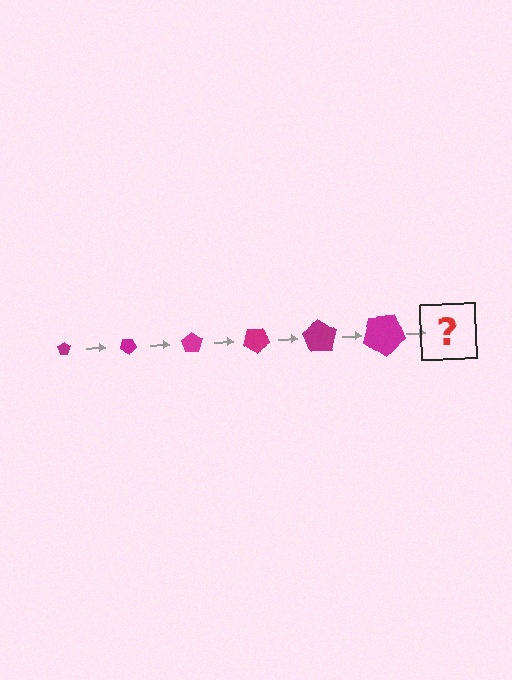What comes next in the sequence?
The next element should be a pentagon, larger than the previous one and rotated 210 degrees from the start.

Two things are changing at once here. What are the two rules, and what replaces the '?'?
The two rules are that the pentagon grows larger each step and it rotates 35 degrees each step. The '?' should be a pentagon, larger than the previous one and rotated 210 degrees from the start.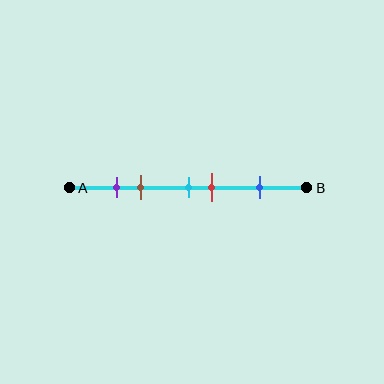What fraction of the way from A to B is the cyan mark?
The cyan mark is approximately 50% (0.5) of the way from A to B.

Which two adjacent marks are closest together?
The purple and brown marks are the closest adjacent pair.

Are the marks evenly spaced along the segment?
No, the marks are not evenly spaced.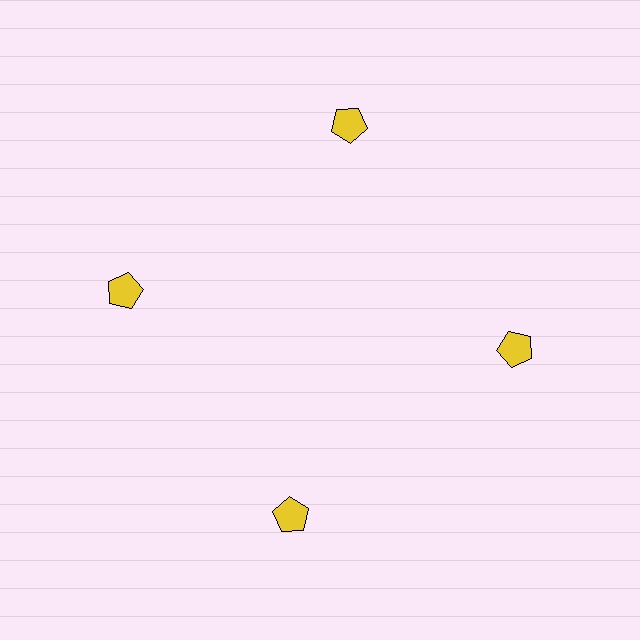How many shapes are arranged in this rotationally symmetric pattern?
There are 4 shapes, arranged in 4 groups of 1.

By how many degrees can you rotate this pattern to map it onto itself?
The pattern maps onto itself every 90 degrees of rotation.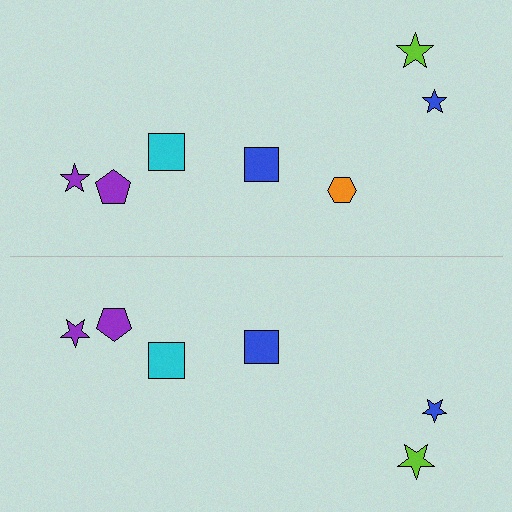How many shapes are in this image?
There are 13 shapes in this image.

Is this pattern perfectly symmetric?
No, the pattern is not perfectly symmetric. A orange hexagon is missing from the bottom side.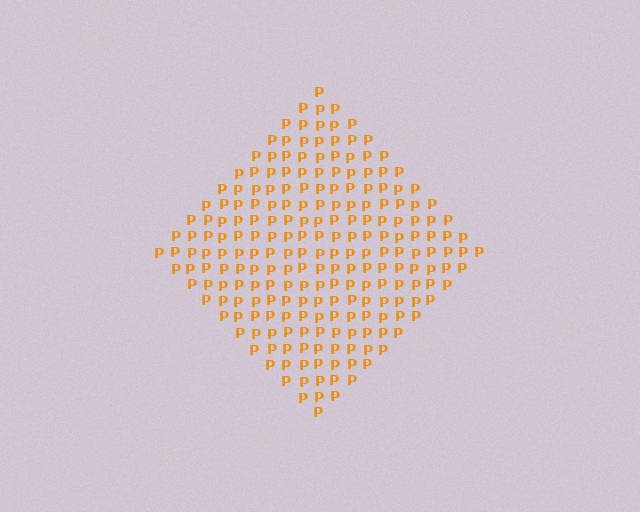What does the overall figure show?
The overall figure shows a diamond.